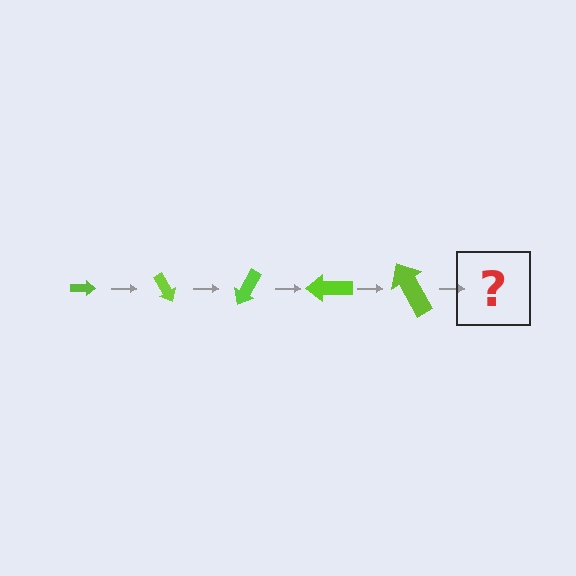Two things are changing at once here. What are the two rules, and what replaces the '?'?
The two rules are that the arrow grows larger each step and it rotates 60 degrees each step. The '?' should be an arrow, larger than the previous one and rotated 300 degrees from the start.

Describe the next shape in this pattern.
It should be an arrow, larger than the previous one and rotated 300 degrees from the start.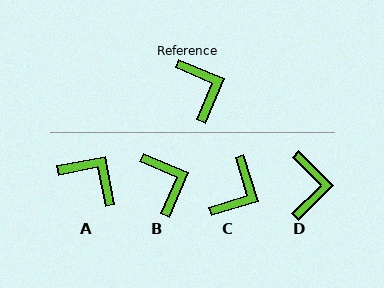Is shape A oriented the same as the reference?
No, it is off by about 34 degrees.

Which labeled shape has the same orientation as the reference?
B.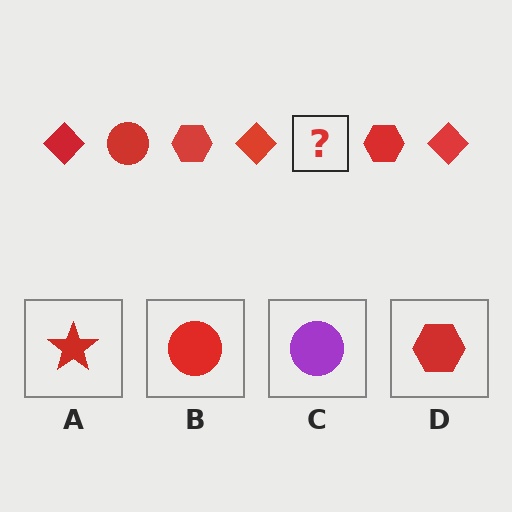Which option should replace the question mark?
Option B.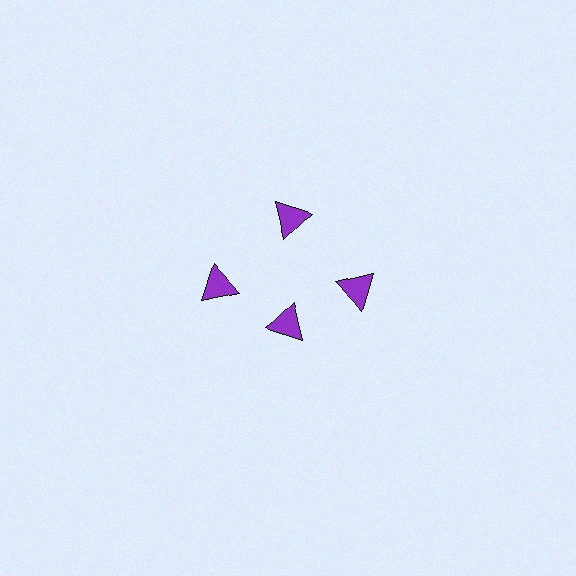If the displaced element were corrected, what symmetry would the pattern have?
It would have 4-fold rotational symmetry — the pattern would map onto itself every 90 degrees.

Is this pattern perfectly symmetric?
No. The 4 purple triangles are arranged in a ring, but one element near the 6 o'clock position is pulled inward toward the center, breaking the 4-fold rotational symmetry.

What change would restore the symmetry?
The symmetry would be restored by moving it outward, back onto the ring so that all 4 triangles sit at equal angles and equal distance from the center.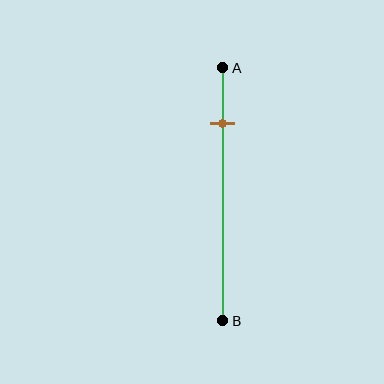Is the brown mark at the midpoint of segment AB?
No, the mark is at about 20% from A, not at the 50% midpoint.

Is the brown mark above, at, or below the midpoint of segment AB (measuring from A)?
The brown mark is above the midpoint of segment AB.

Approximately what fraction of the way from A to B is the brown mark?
The brown mark is approximately 20% of the way from A to B.